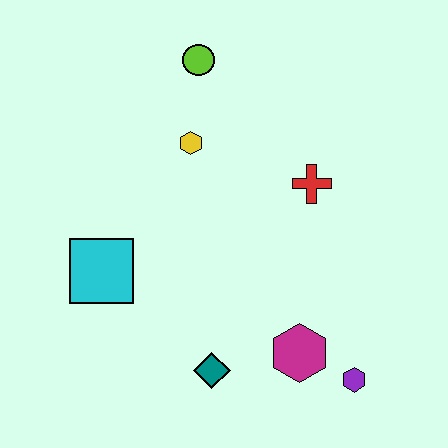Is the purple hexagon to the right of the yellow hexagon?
Yes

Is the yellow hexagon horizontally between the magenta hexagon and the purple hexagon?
No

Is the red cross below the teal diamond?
No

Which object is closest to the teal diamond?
The magenta hexagon is closest to the teal diamond.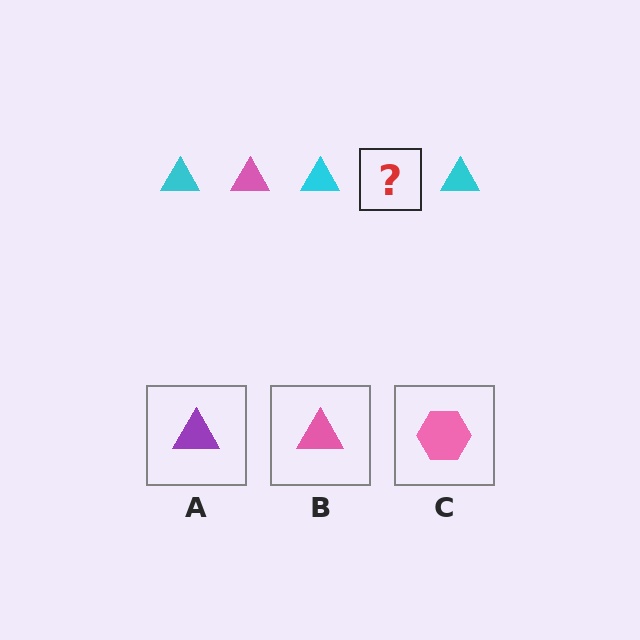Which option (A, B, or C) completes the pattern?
B.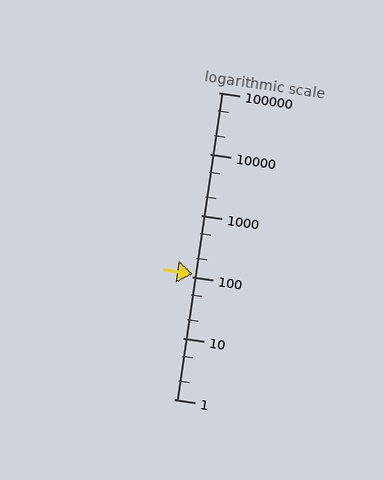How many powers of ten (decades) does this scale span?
The scale spans 5 decades, from 1 to 100000.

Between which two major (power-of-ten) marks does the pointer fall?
The pointer is between 100 and 1000.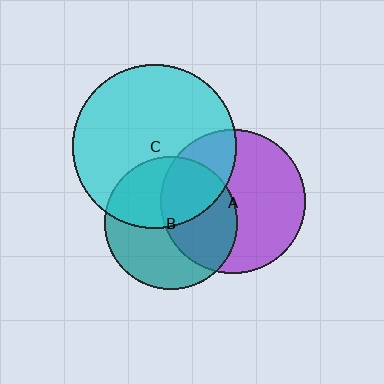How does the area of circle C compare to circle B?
Approximately 1.5 times.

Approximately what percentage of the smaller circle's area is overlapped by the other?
Approximately 30%.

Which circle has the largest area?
Circle C (cyan).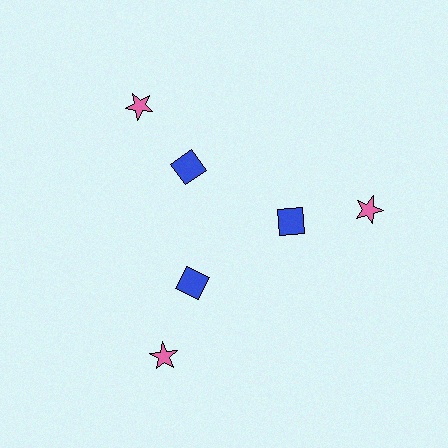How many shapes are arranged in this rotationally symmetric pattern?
There are 6 shapes, arranged in 3 groups of 2.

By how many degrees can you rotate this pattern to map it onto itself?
The pattern maps onto itself every 120 degrees of rotation.